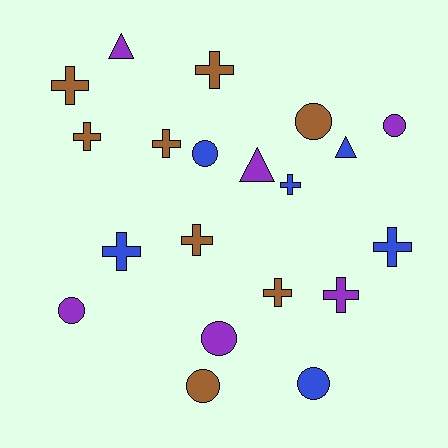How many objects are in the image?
There are 20 objects.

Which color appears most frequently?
Brown, with 8 objects.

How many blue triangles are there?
There is 1 blue triangle.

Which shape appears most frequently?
Cross, with 10 objects.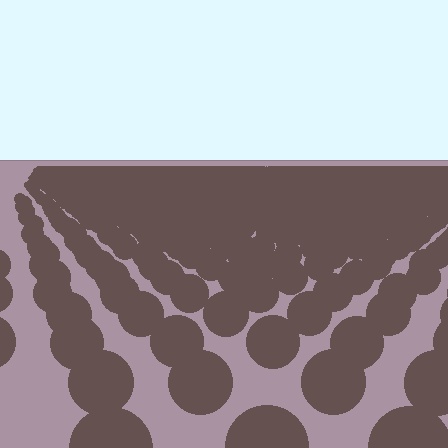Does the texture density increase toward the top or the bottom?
Density increases toward the top.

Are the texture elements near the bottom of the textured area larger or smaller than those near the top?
Larger. Near the bottom, elements are closer to the viewer and appear at a bigger on-screen size.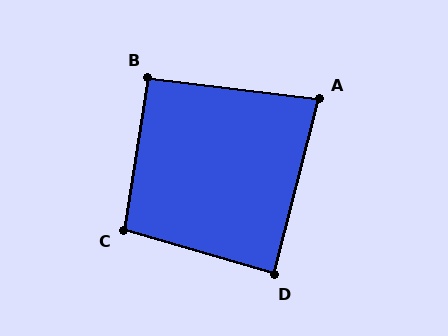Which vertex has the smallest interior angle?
A, at approximately 83 degrees.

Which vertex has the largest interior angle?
C, at approximately 97 degrees.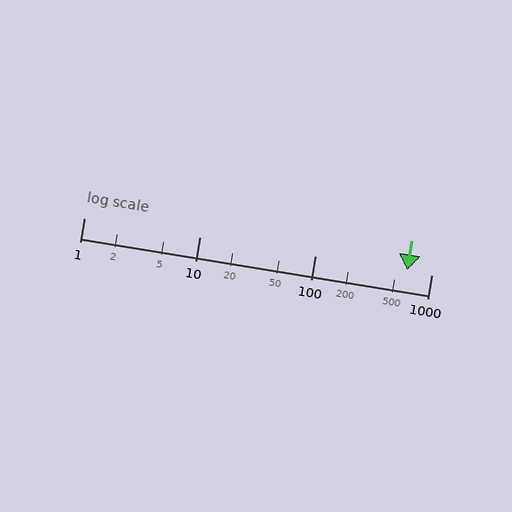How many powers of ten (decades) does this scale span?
The scale spans 3 decades, from 1 to 1000.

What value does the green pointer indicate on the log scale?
The pointer indicates approximately 620.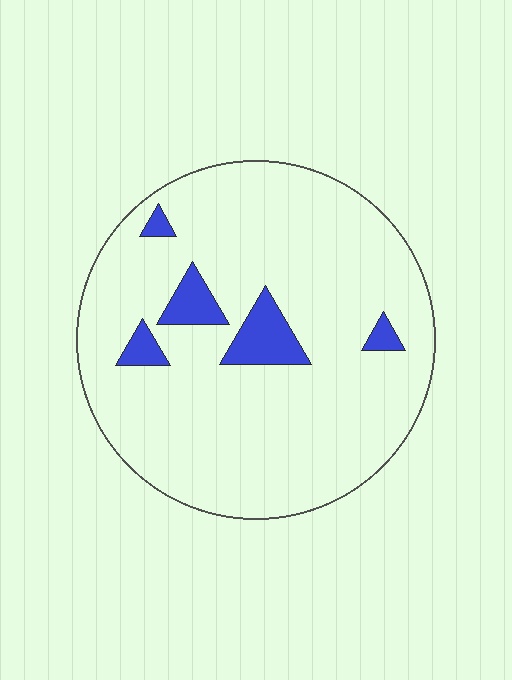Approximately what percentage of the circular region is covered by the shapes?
Approximately 10%.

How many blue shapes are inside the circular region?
5.